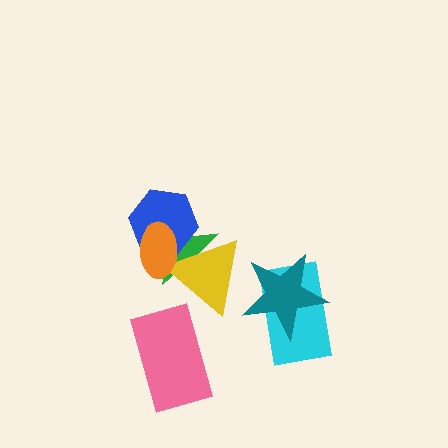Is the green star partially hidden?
Yes, it is partially covered by another shape.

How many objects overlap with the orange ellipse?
3 objects overlap with the orange ellipse.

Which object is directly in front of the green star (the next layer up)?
The yellow triangle is directly in front of the green star.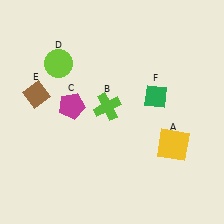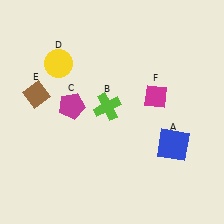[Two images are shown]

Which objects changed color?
A changed from yellow to blue. D changed from lime to yellow. F changed from green to magenta.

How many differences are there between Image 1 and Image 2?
There are 3 differences between the two images.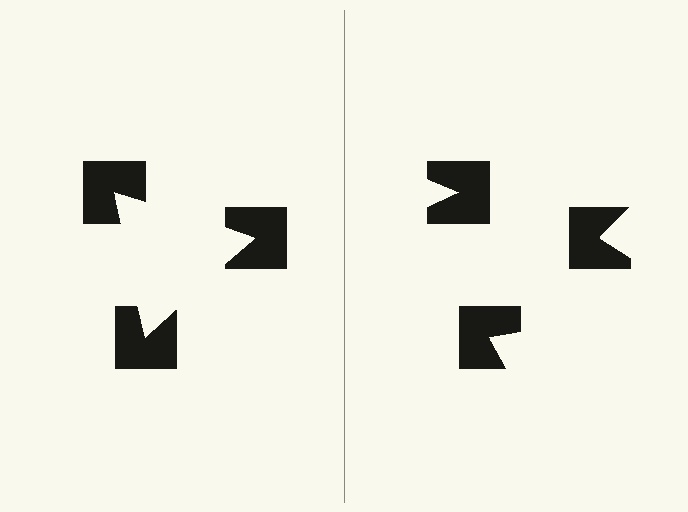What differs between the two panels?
The notched squares are positioned identically on both sides; only the wedge orientations differ. On the left they align to a triangle; on the right they are misaligned.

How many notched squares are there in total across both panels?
6 — 3 on each side.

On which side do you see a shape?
An illusory triangle appears on the left side. On the right side the wedge cuts are rotated, so no coherent shape forms.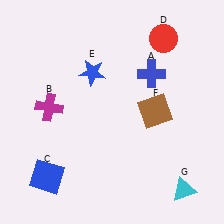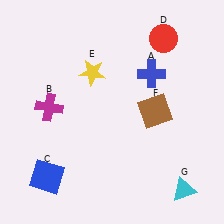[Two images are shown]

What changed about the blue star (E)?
In Image 1, E is blue. In Image 2, it changed to yellow.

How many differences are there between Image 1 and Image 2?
There is 1 difference between the two images.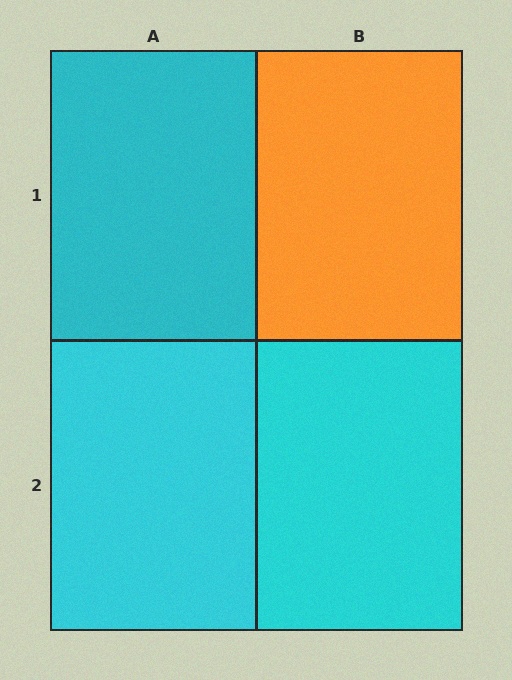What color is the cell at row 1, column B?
Orange.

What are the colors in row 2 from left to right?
Cyan, cyan.